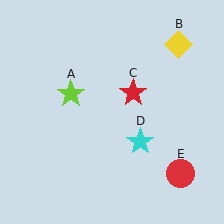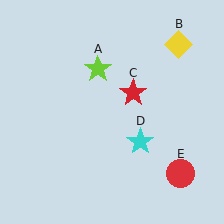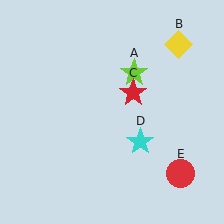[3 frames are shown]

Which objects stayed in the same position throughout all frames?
Yellow diamond (object B) and red star (object C) and cyan star (object D) and red circle (object E) remained stationary.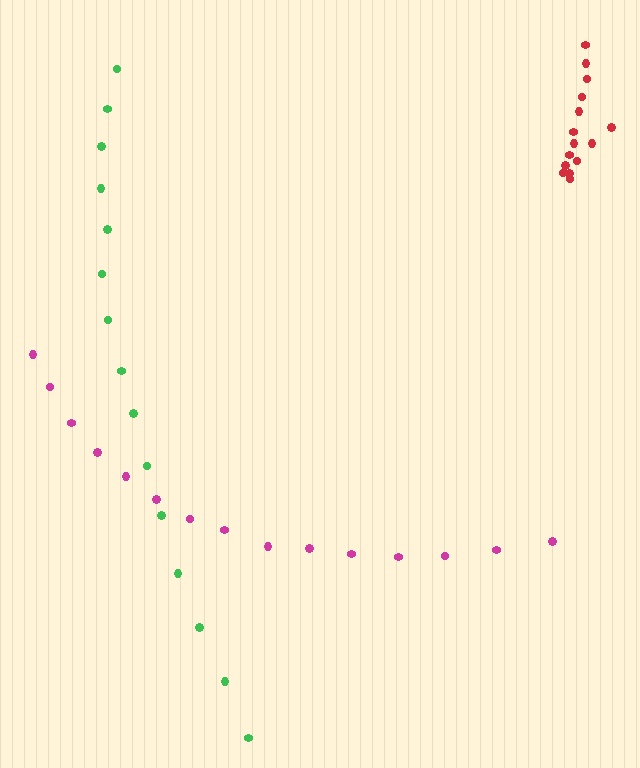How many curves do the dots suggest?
There are 3 distinct paths.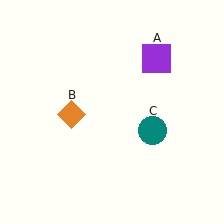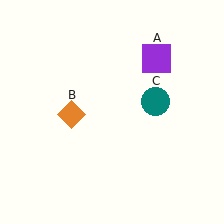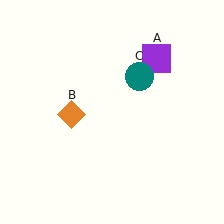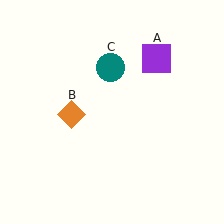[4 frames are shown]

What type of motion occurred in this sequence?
The teal circle (object C) rotated counterclockwise around the center of the scene.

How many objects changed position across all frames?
1 object changed position: teal circle (object C).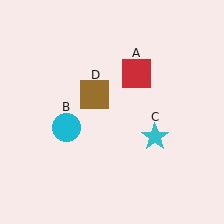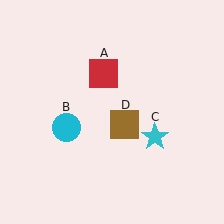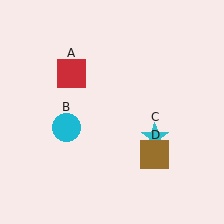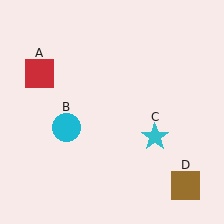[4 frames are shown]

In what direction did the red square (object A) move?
The red square (object A) moved left.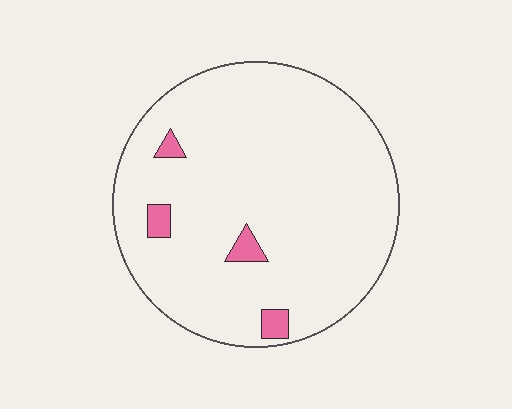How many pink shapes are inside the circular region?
4.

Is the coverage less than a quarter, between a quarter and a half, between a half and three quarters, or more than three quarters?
Less than a quarter.